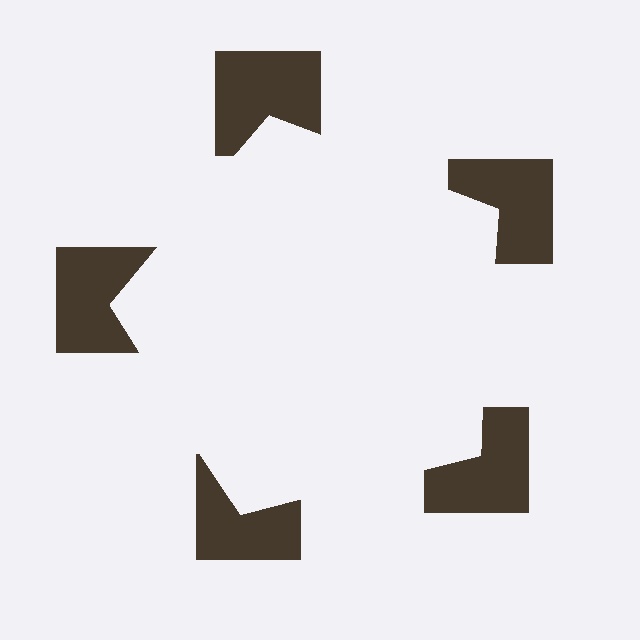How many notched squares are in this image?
There are 5 — one at each vertex of the illusory pentagon.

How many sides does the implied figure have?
5 sides.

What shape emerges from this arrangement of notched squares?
An illusory pentagon — its edges are inferred from the aligned wedge cuts in the notched squares, not physically drawn.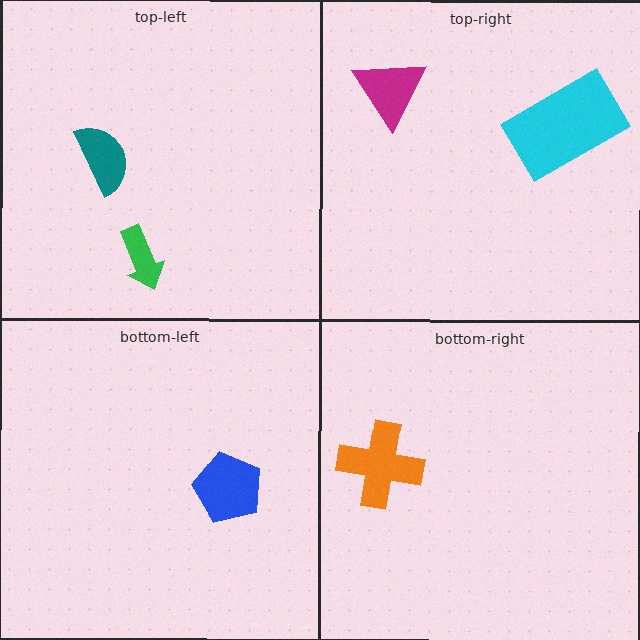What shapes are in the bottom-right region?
The orange cross.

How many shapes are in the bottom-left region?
1.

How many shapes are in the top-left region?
2.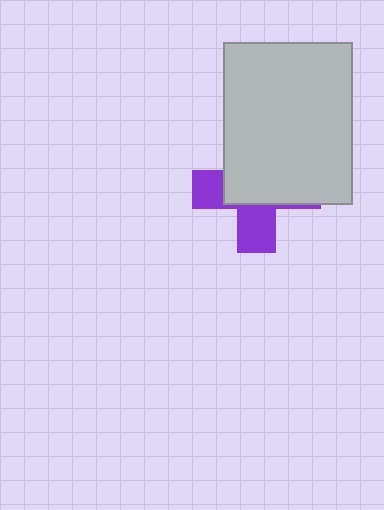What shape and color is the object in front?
The object in front is a light gray rectangle.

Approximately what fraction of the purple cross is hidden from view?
Roughly 61% of the purple cross is hidden behind the light gray rectangle.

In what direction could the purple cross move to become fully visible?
The purple cross could move down. That would shift it out from behind the light gray rectangle entirely.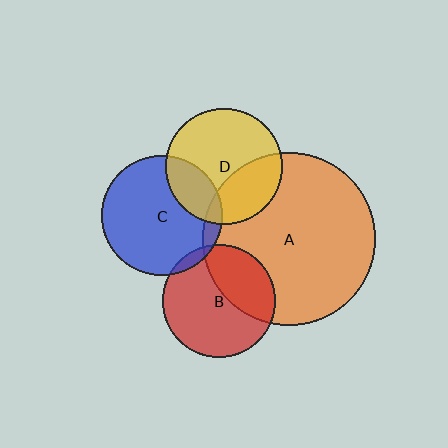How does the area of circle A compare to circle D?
Approximately 2.2 times.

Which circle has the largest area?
Circle A (orange).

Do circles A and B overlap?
Yes.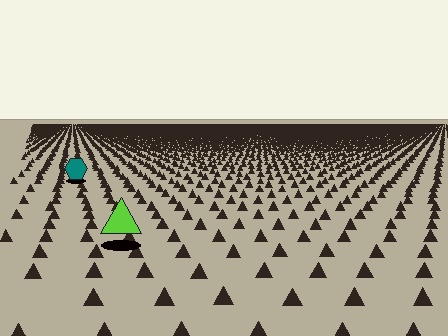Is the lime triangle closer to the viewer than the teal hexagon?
Yes. The lime triangle is closer — you can tell from the texture gradient: the ground texture is coarser near it.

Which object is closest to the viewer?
The lime triangle is closest. The texture marks near it are larger and more spread out.